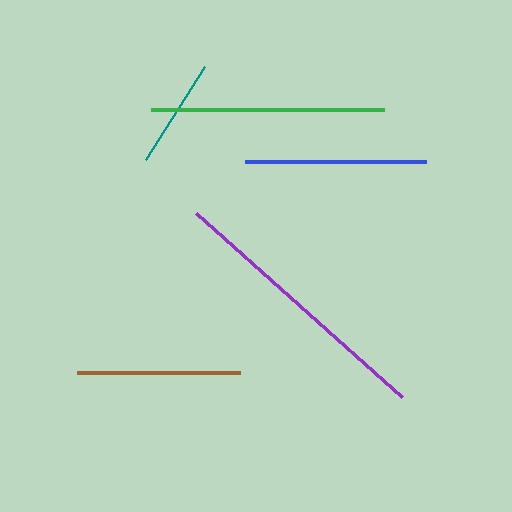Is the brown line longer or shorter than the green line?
The green line is longer than the brown line.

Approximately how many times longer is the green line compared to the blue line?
The green line is approximately 1.3 times the length of the blue line.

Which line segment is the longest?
The purple line is the longest at approximately 277 pixels.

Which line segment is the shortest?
The teal line is the shortest at approximately 111 pixels.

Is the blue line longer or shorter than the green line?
The green line is longer than the blue line.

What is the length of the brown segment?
The brown segment is approximately 163 pixels long.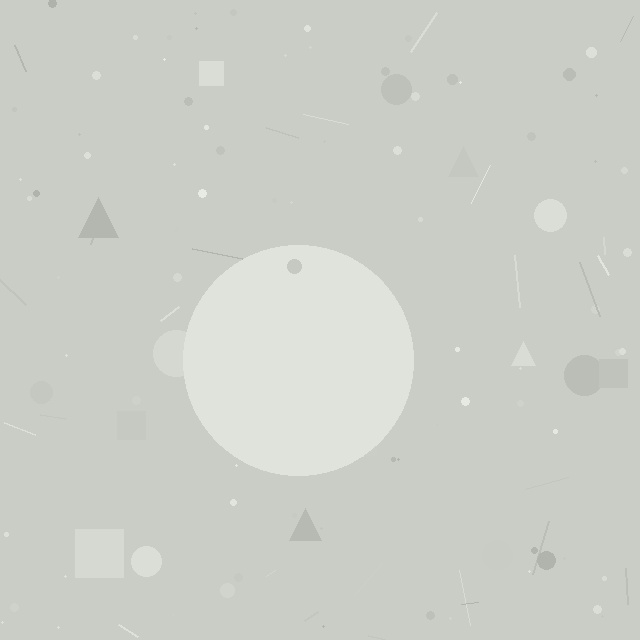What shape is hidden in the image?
A circle is hidden in the image.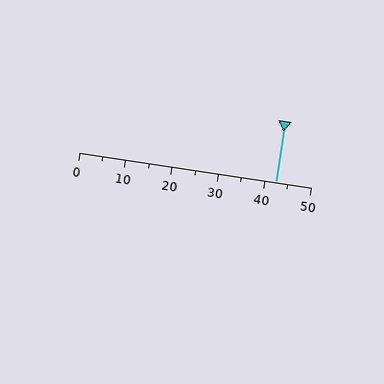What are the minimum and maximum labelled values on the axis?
The axis runs from 0 to 50.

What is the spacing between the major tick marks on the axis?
The major ticks are spaced 10 apart.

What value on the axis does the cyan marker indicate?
The marker indicates approximately 42.5.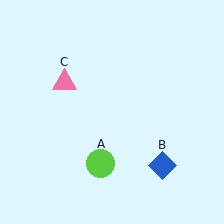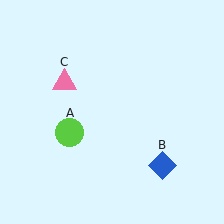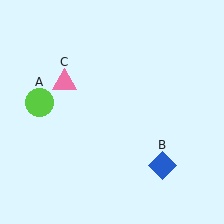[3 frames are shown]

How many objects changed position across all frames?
1 object changed position: lime circle (object A).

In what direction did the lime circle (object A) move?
The lime circle (object A) moved up and to the left.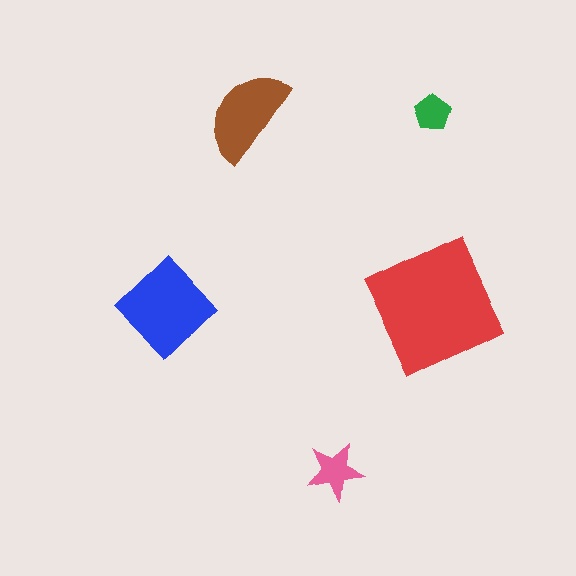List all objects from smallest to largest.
The green pentagon, the pink star, the brown semicircle, the blue diamond, the red square.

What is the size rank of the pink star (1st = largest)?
4th.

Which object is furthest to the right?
The red square is rightmost.